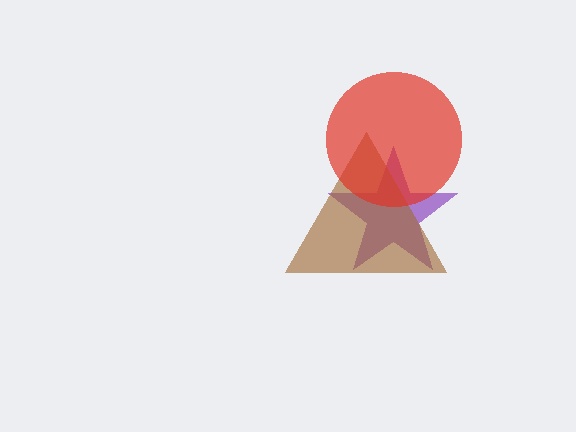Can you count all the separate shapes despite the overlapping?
Yes, there are 3 separate shapes.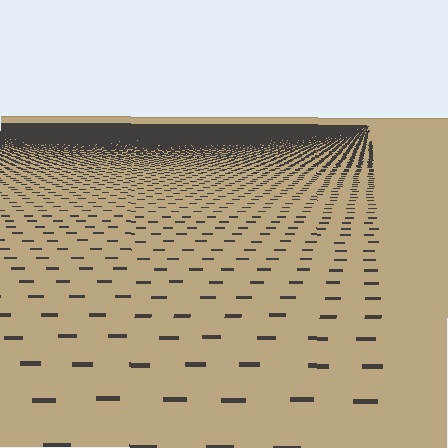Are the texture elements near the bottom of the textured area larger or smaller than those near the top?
Larger. Near the bottom, elements are closer to the viewer and appear at a bigger on-screen size.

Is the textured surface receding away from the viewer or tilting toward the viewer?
The surface is receding away from the viewer. Texture elements get smaller and denser toward the top.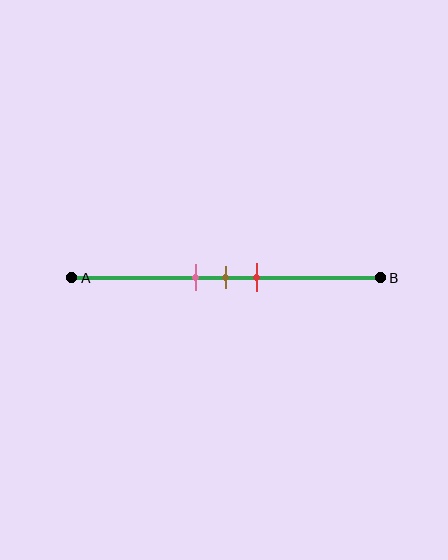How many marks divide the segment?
There are 3 marks dividing the segment.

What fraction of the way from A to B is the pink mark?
The pink mark is approximately 40% (0.4) of the way from A to B.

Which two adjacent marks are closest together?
The pink and brown marks are the closest adjacent pair.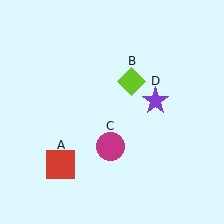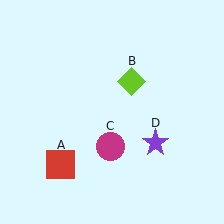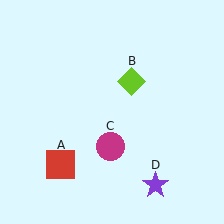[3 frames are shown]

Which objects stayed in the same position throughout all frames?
Red square (object A) and lime diamond (object B) and magenta circle (object C) remained stationary.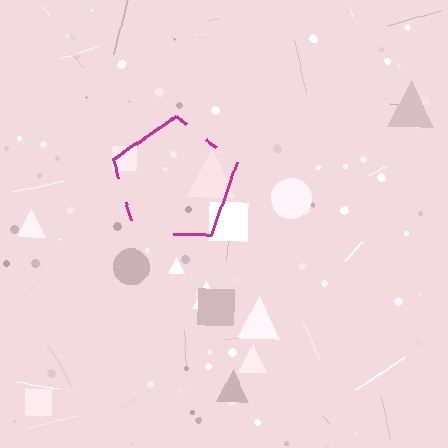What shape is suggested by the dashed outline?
The dashed outline suggests a pentagon.